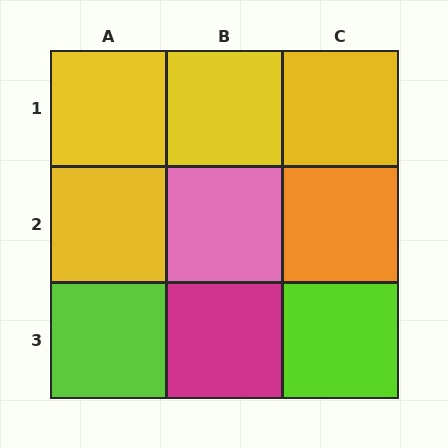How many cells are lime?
2 cells are lime.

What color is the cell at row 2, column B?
Pink.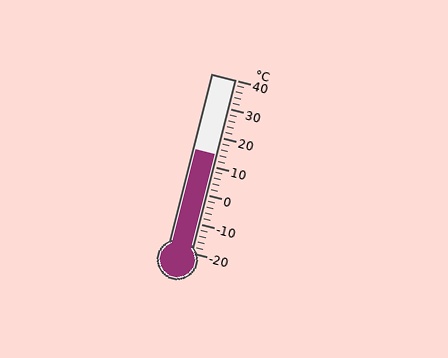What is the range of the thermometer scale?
The thermometer scale ranges from -20°C to 40°C.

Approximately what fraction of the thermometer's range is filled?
The thermometer is filled to approximately 55% of its range.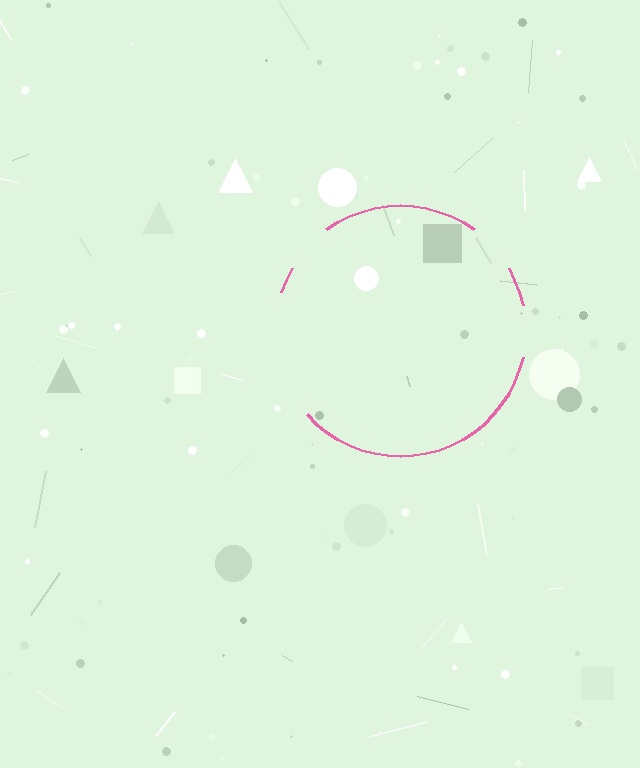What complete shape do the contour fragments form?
The contour fragments form a circle.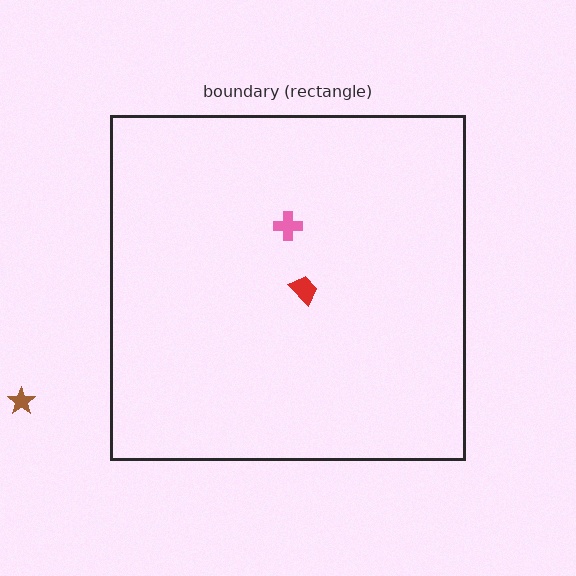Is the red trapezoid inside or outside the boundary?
Inside.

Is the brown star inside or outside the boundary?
Outside.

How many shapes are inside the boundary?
2 inside, 1 outside.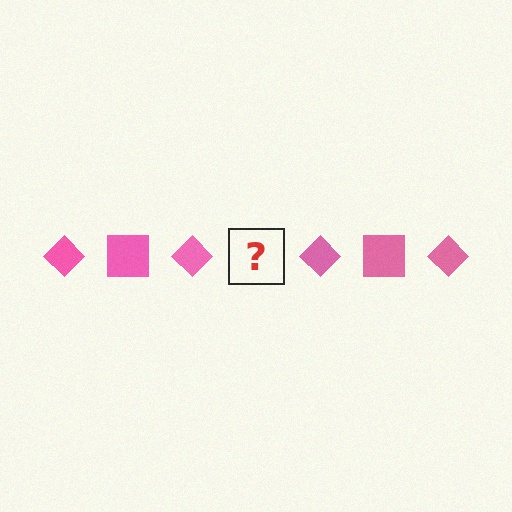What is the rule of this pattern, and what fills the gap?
The rule is that the pattern cycles through diamond, square shapes in pink. The gap should be filled with a pink square.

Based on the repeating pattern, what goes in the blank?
The blank should be a pink square.